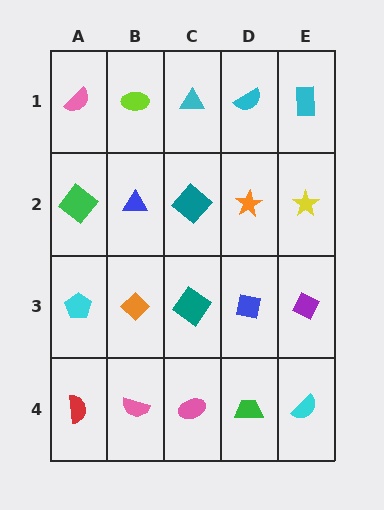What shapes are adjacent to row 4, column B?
An orange diamond (row 3, column B), a red semicircle (row 4, column A), a pink ellipse (row 4, column C).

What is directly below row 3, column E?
A cyan semicircle.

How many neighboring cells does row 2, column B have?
4.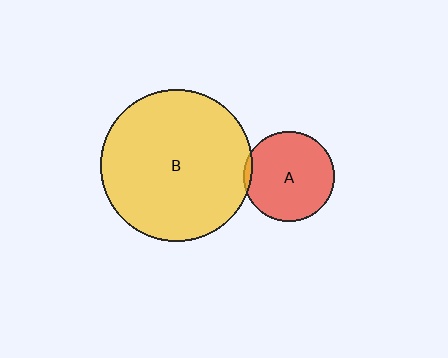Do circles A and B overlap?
Yes.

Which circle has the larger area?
Circle B (yellow).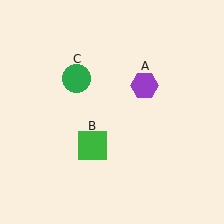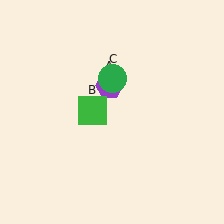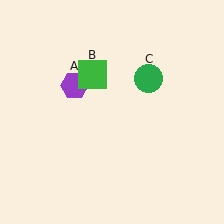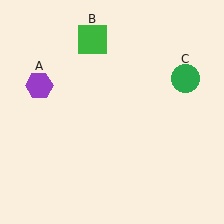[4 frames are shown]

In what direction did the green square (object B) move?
The green square (object B) moved up.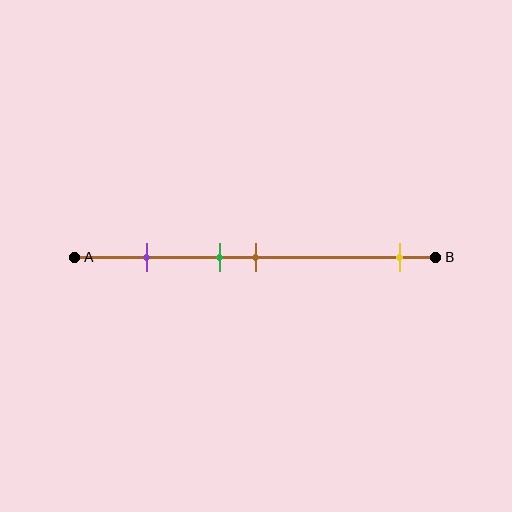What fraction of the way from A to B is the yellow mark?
The yellow mark is approximately 90% (0.9) of the way from A to B.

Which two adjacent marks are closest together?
The green and brown marks are the closest adjacent pair.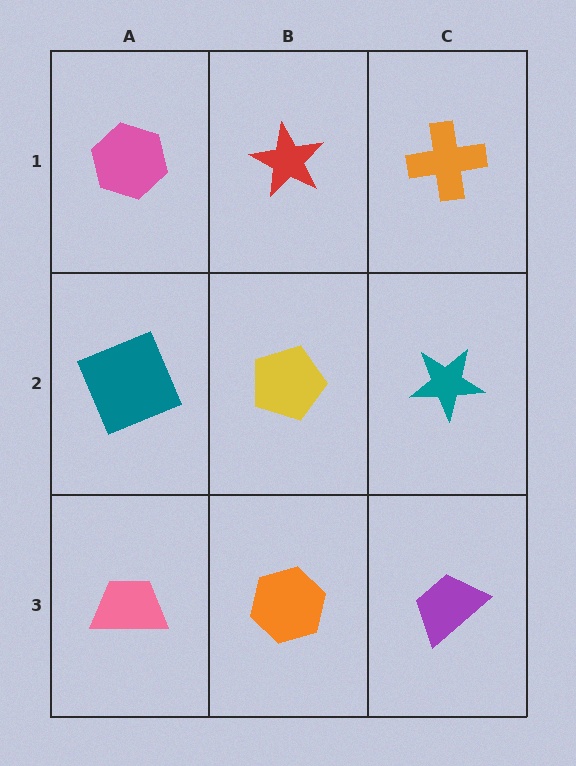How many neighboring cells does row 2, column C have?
3.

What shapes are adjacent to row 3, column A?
A teal square (row 2, column A), an orange hexagon (row 3, column B).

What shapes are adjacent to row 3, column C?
A teal star (row 2, column C), an orange hexagon (row 3, column B).